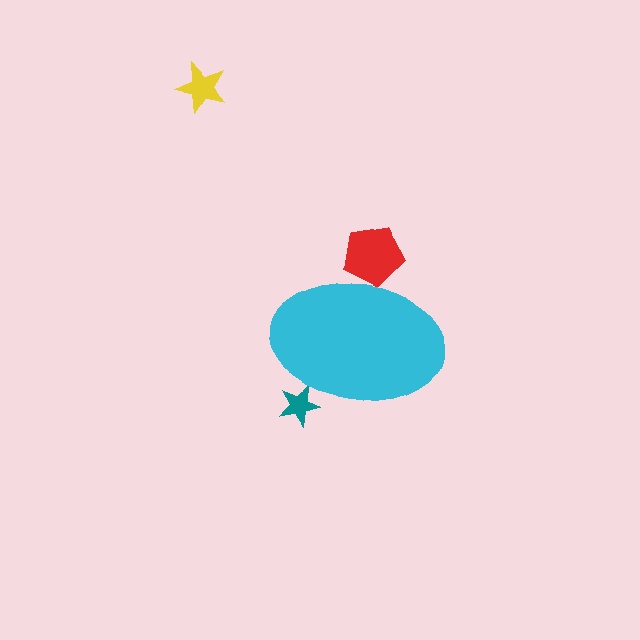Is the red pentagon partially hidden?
Yes, the red pentagon is partially hidden behind the cyan ellipse.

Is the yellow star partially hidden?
No, the yellow star is fully visible.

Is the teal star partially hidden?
Yes, the teal star is partially hidden behind the cyan ellipse.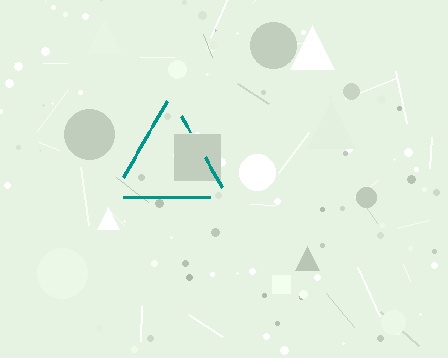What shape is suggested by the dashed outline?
The dashed outline suggests a triangle.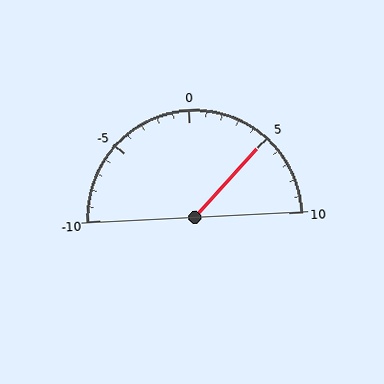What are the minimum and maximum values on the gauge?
The gauge ranges from -10 to 10.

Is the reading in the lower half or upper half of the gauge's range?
The reading is in the upper half of the range (-10 to 10).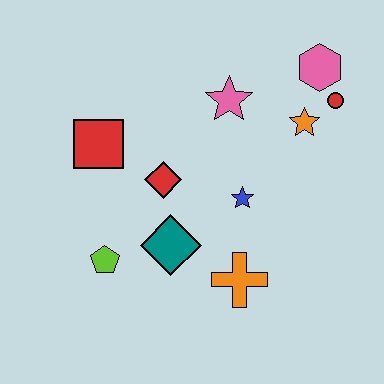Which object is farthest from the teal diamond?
The pink hexagon is farthest from the teal diamond.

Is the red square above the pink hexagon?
No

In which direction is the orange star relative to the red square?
The orange star is to the right of the red square.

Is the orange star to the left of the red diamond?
No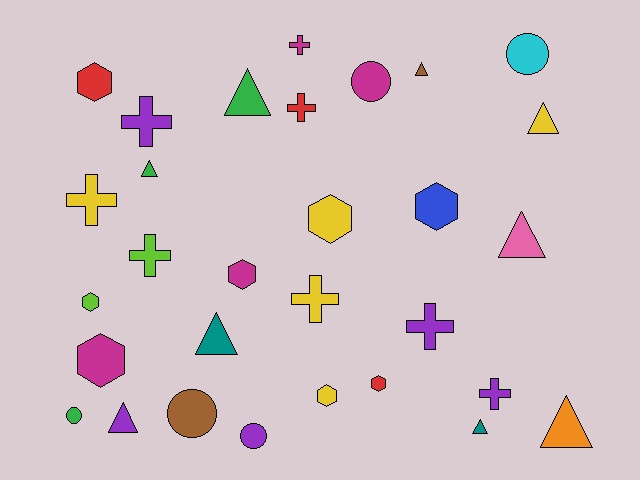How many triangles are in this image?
There are 9 triangles.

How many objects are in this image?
There are 30 objects.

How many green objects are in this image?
There are 3 green objects.